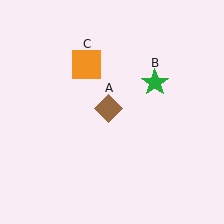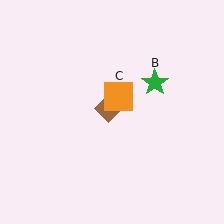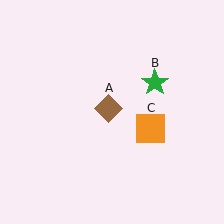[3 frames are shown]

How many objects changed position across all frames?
1 object changed position: orange square (object C).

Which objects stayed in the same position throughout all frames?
Brown diamond (object A) and green star (object B) remained stationary.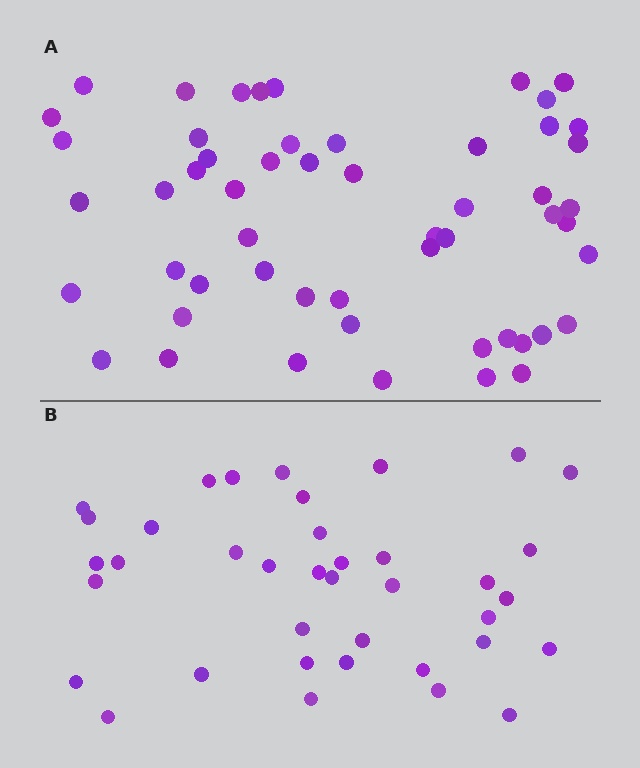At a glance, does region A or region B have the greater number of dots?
Region A (the top region) has more dots.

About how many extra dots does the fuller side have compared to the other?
Region A has approximately 15 more dots than region B.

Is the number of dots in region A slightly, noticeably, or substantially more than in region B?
Region A has noticeably more, but not dramatically so. The ratio is roughly 1.4 to 1.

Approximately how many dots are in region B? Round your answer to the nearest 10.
About 40 dots. (The exact count is 38, which rounds to 40.)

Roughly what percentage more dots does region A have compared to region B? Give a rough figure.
About 40% more.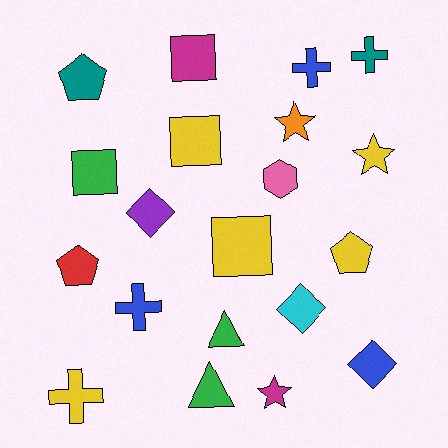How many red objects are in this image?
There is 1 red object.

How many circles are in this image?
There are no circles.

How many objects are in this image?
There are 20 objects.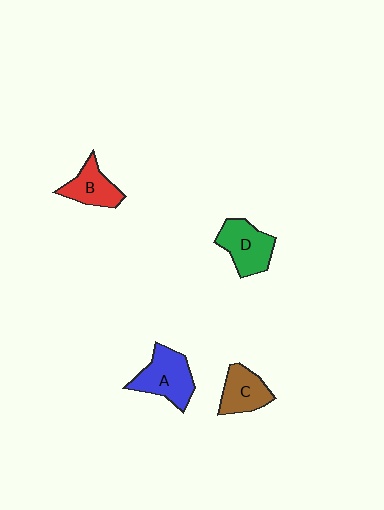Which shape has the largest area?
Shape A (blue).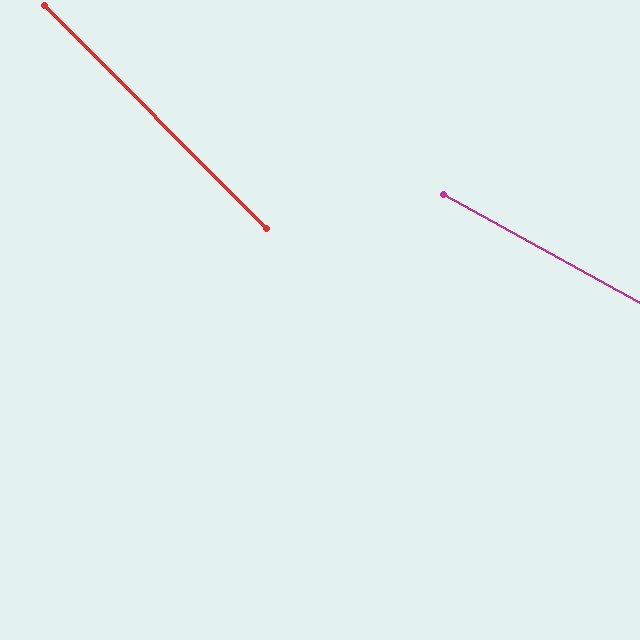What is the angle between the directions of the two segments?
Approximately 16 degrees.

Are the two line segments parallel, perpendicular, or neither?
Neither parallel nor perpendicular — they differ by about 16°.